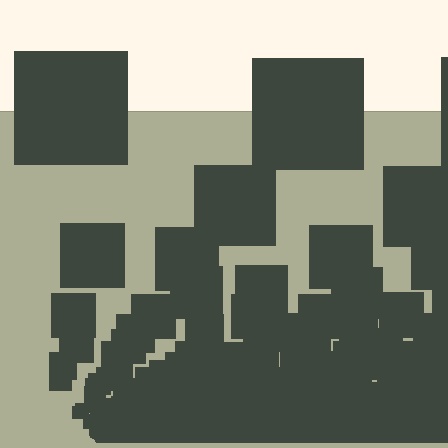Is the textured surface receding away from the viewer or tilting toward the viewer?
The surface appears to tilt toward the viewer. Texture elements get larger and sparser toward the top.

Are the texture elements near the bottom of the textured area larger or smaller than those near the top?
Smaller. The gradient is inverted — elements near the bottom are smaller and denser.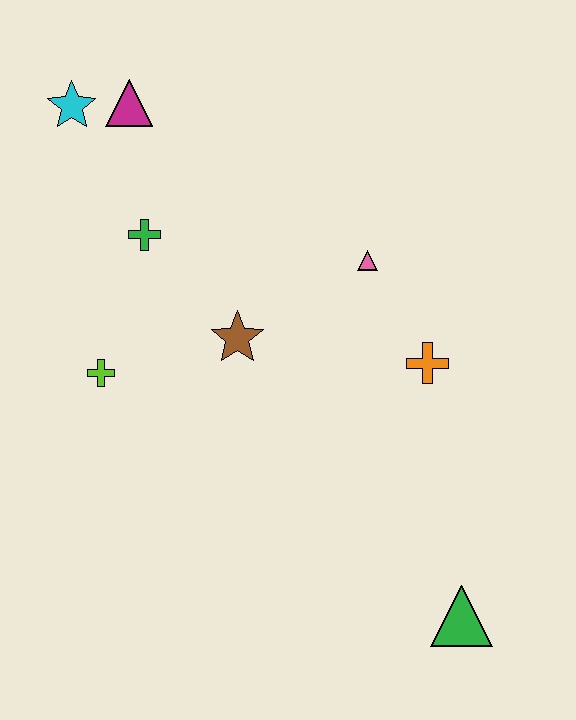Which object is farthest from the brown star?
The green triangle is farthest from the brown star.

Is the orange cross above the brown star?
No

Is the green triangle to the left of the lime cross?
No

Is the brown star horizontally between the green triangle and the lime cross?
Yes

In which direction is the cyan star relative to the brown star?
The cyan star is above the brown star.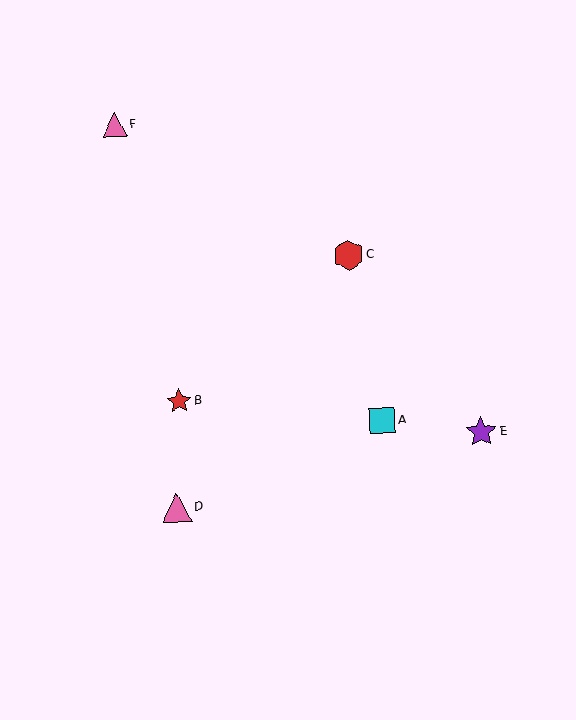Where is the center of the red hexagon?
The center of the red hexagon is at (348, 255).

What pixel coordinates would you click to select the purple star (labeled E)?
Click at (481, 432) to select the purple star E.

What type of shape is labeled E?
Shape E is a purple star.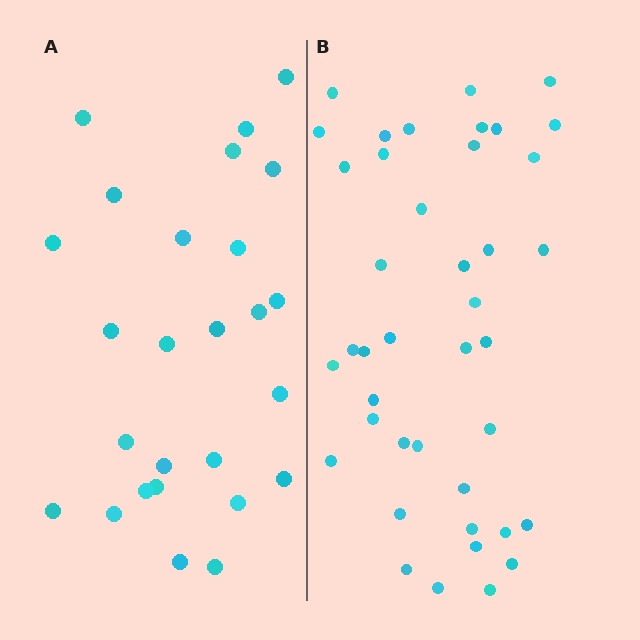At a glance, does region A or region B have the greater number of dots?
Region B (the right region) has more dots.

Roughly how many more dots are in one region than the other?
Region B has approximately 15 more dots than region A.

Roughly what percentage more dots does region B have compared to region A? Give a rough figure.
About 60% more.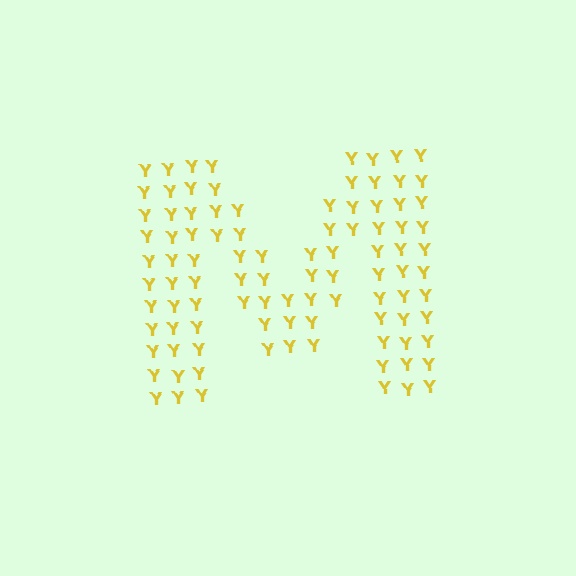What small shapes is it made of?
It is made of small letter Y's.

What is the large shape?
The large shape is the letter M.